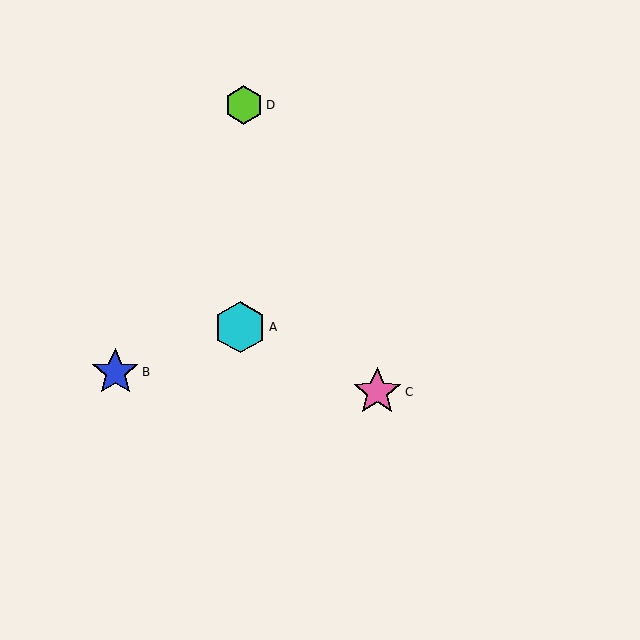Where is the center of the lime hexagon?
The center of the lime hexagon is at (244, 105).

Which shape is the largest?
The cyan hexagon (labeled A) is the largest.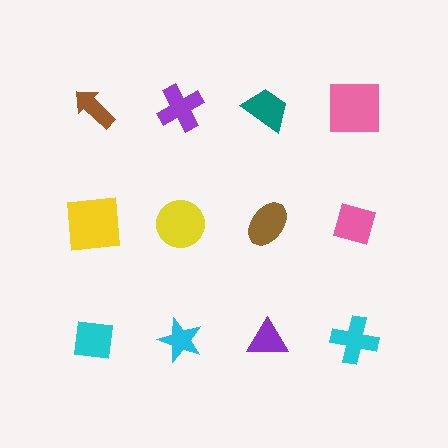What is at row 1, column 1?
A brown arrow.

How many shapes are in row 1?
4 shapes.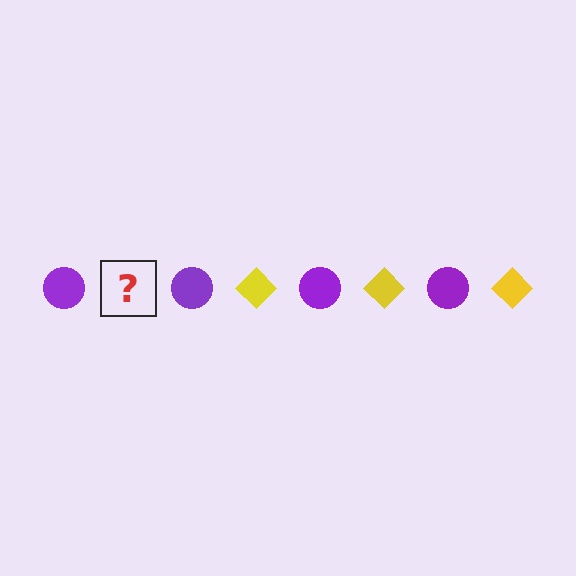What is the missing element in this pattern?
The missing element is a yellow diamond.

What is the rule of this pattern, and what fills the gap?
The rule is that the pattern alternates between purple circle and yellow diamond. The gap should be filled with a yellow diamond.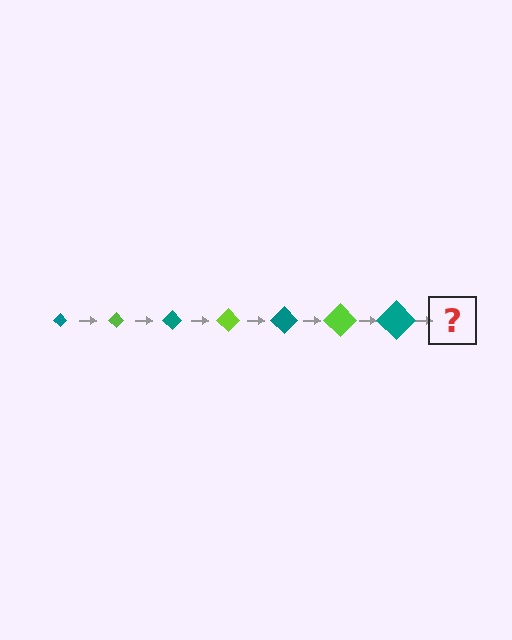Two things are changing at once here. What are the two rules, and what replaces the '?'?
The two rules are that the diamond grows larger each step and the color cycles through teal and lime. The '?' should be a lime diamond, larger than the previous one.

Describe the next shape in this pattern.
It should be a lime diamond, larger than the previous one.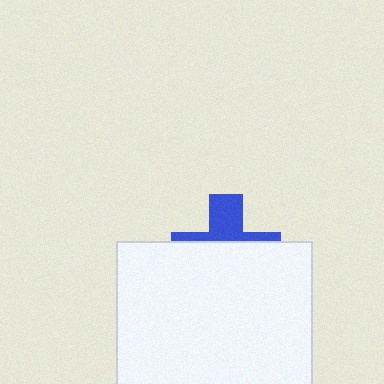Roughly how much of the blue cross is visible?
A small part of it is visible (roughly 38%).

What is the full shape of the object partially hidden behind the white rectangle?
The partially hidden object is a blue cross.